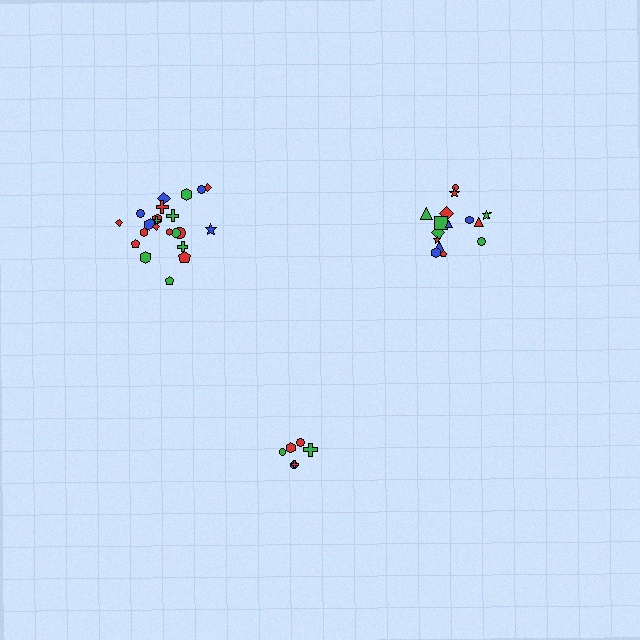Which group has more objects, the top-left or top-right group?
The top-left group.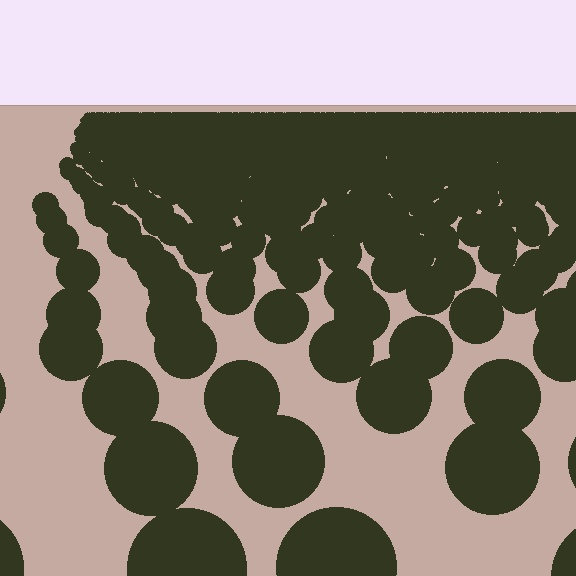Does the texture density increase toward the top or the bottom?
Density increases toward the top.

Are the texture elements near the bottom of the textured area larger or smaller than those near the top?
Larger. Near the bottom, elements are closer to the viewer and appear at a bigger on-screen size.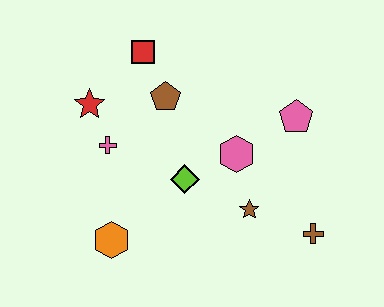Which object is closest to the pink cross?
The red star is closest to the pink cross.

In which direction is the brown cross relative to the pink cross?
The brown cross is to the right of the pink cross.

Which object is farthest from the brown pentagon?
The brown cross is farthest from the brown pentagon.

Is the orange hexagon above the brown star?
No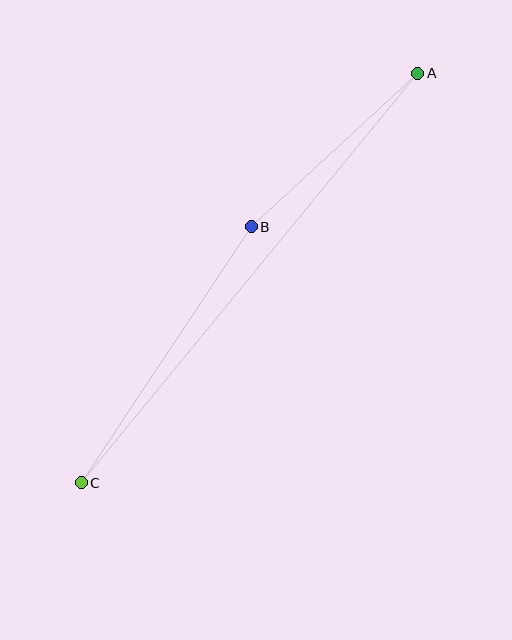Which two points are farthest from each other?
Points A and C are farthest from each other.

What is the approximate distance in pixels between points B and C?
The distance between B and C is approximately 307 pixels.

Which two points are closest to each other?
Points A and B are closest to each other.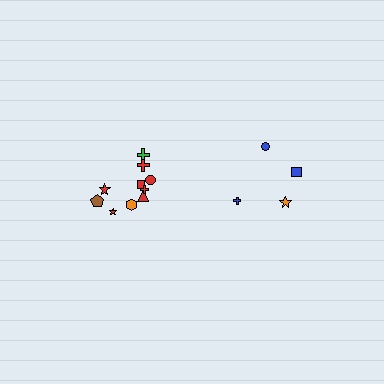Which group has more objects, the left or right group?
The left group.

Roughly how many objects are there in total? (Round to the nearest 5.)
Roughly 15 objects in total.